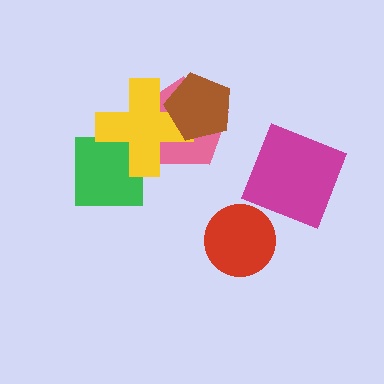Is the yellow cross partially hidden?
Yes, it is partially covered by another shape.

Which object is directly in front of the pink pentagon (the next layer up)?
The yellow cross is directly in front of the pink pentagon.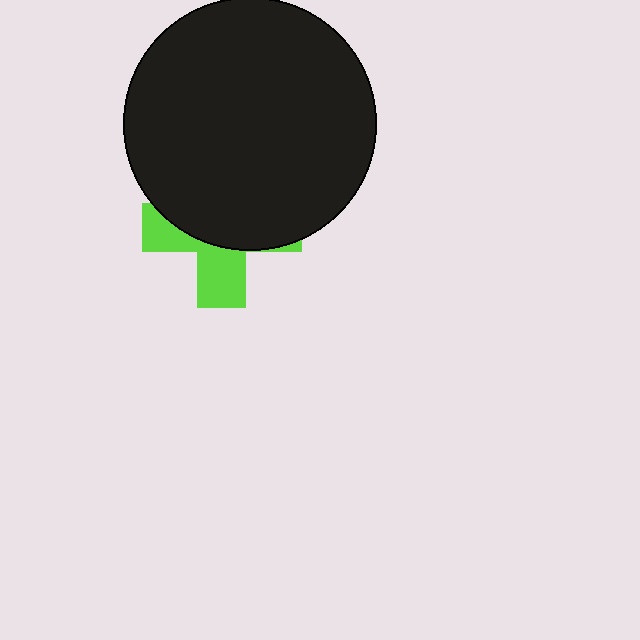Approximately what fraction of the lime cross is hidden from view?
Roughly 63% of the lime cross is hidden behind the black circle.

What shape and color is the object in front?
The object in front is a black circle.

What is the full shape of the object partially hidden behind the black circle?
The partially hidden object is a lime cross.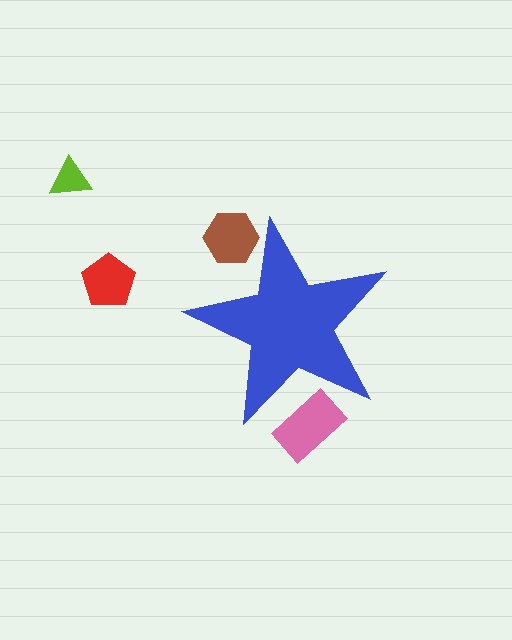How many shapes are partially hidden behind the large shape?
2 shapes are partially hidden.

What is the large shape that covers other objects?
A blue star.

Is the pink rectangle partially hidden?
Yes, the pink rectangle is partially hidden behind the blue star.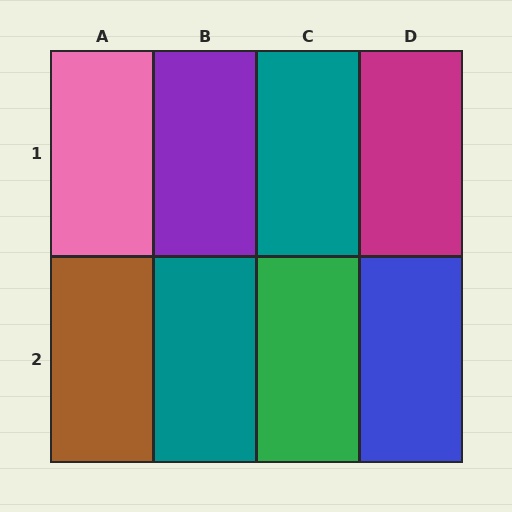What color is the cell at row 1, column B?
Purple.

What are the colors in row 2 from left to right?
Brown, teal, green, blue.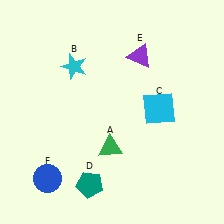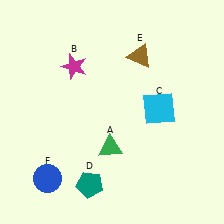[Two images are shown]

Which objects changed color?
B changed from cyan to magenta. E changed from purple to brown.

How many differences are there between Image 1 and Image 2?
There are 2 differences between the two images.